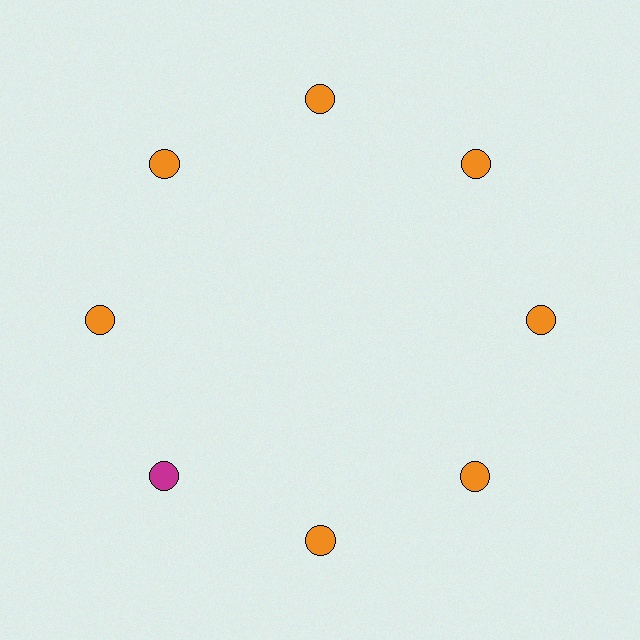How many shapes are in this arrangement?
There are 8 shapes arranged in a ring pattern.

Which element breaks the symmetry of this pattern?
The magenta circle at roughly the 8 o'clock position breaks the symmetry. All other shapes are orange circles.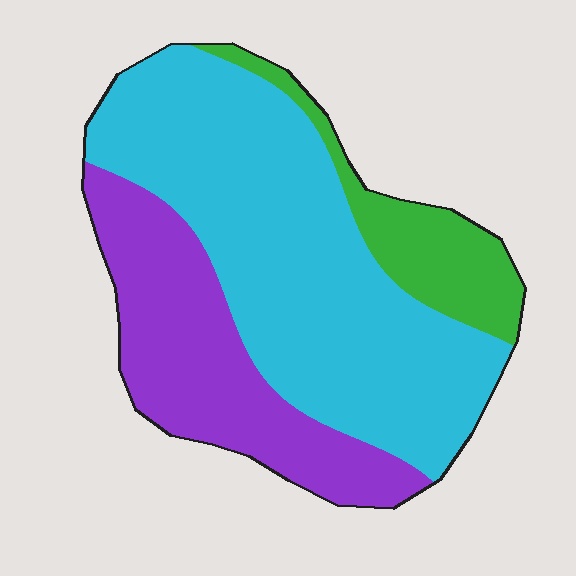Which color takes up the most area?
Cyan, at roughly 55%.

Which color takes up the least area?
Green, at roughly 15%.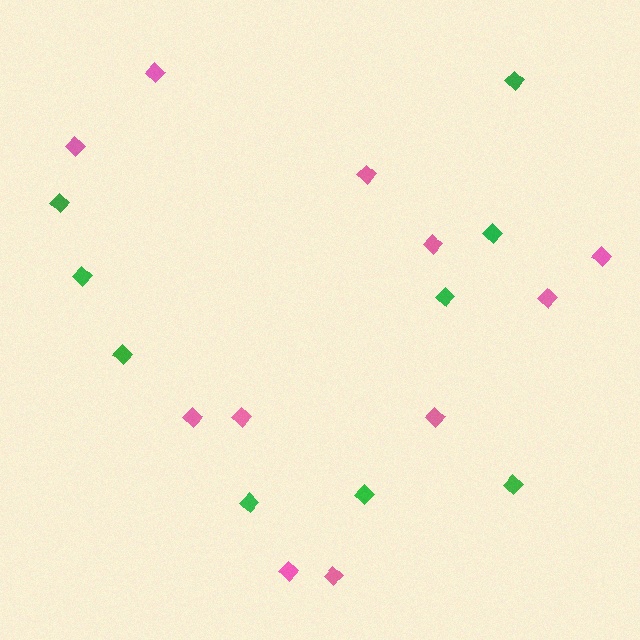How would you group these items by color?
There are 2 groups: one group of pink diamonds (11) and one group of green diamonds (9).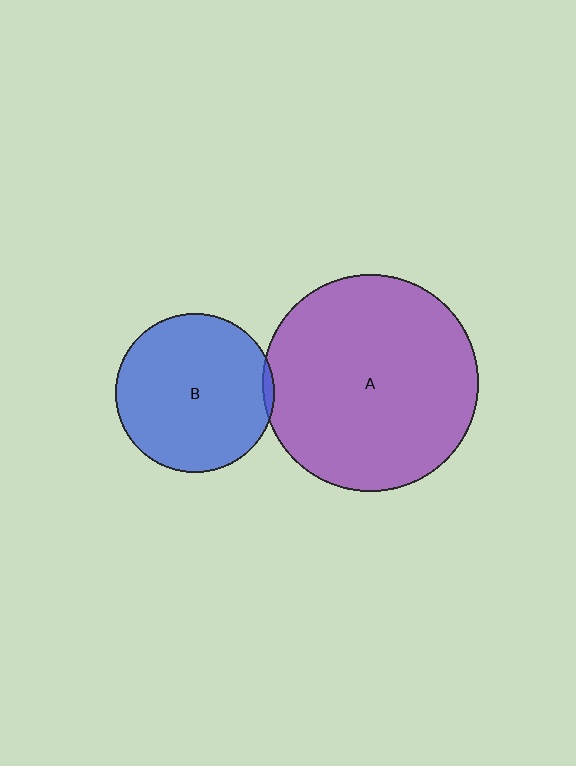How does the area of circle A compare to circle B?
Approximately 1.8 times.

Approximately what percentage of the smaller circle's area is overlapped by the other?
Approximately 5%.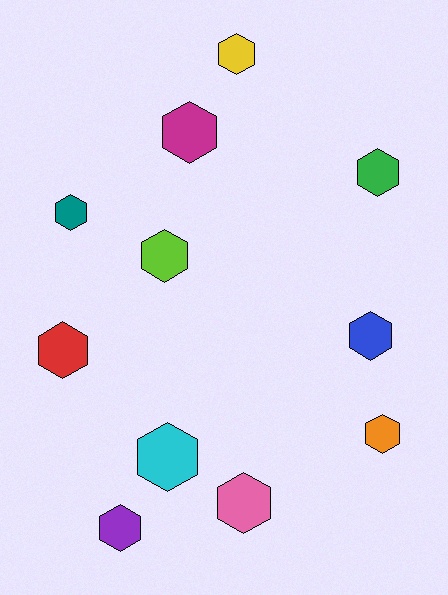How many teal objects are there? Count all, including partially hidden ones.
There is 1 teal object.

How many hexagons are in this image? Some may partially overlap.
There are 11 hexagons.